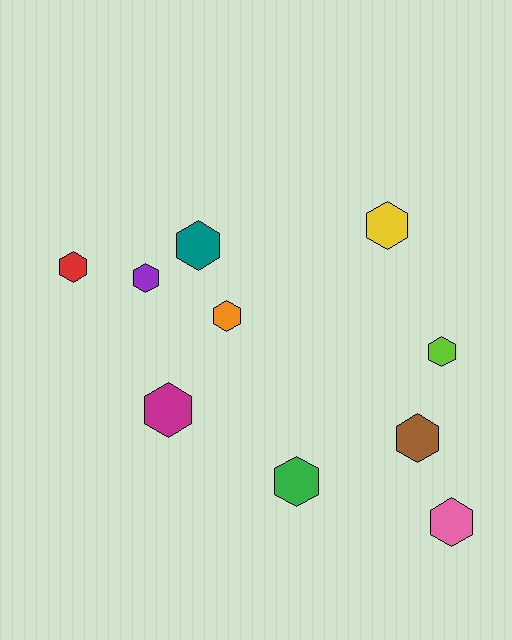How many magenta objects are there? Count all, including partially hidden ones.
There is 1 magenta object.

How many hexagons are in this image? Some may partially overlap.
There are 10 hexagons.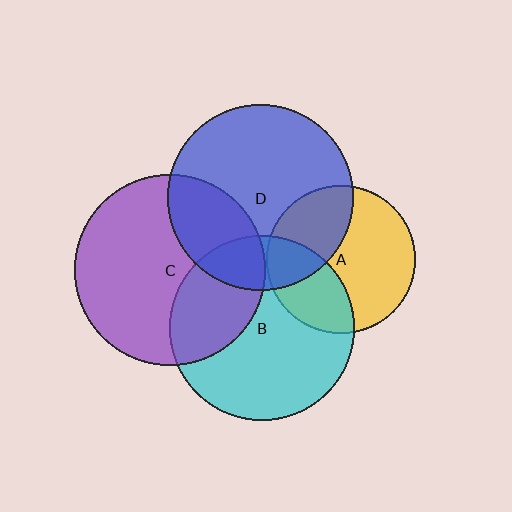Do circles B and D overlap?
Yes.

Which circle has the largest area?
Circle C (purple).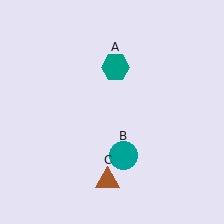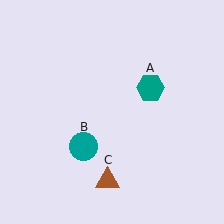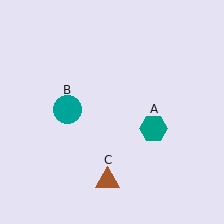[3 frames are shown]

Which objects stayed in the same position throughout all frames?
Brown triangle (object C) remained stationary.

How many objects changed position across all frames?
2 objects changed position: teal hexagon (object A), teal circle (object B).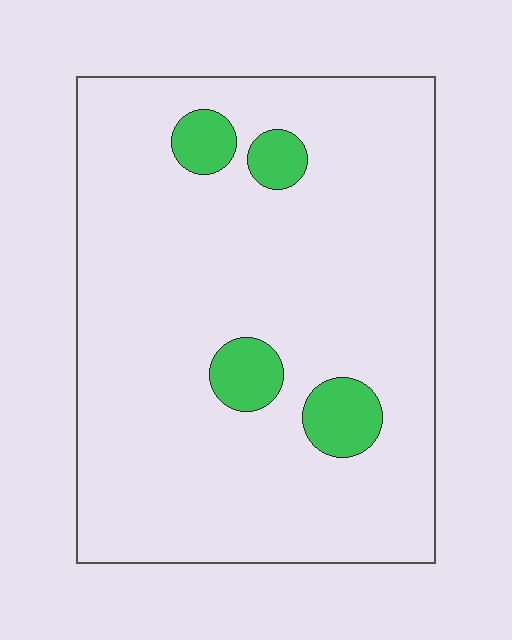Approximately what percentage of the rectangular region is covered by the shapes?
Approximately 10%.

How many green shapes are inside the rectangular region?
4.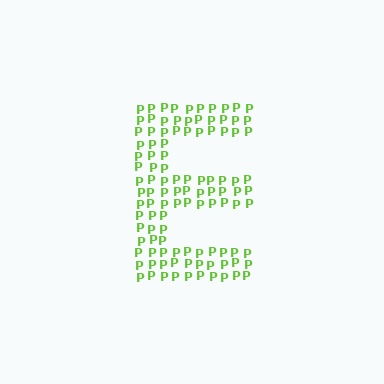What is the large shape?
The large shape is the letter E.